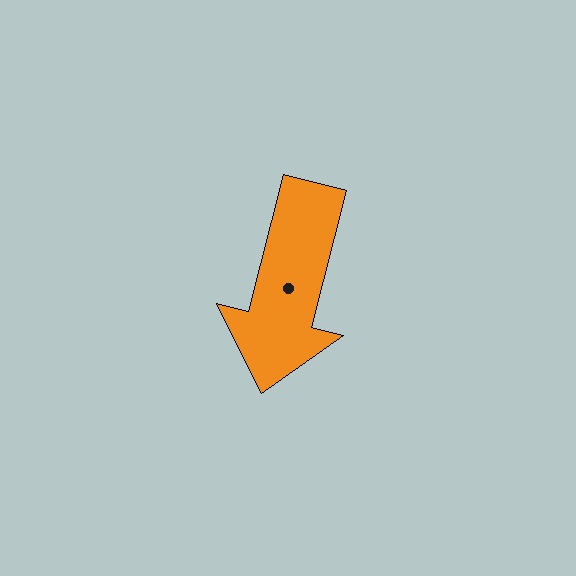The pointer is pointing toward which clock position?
Roughly 6 o'clock.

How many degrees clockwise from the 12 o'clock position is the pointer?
Approximately 194 degrees.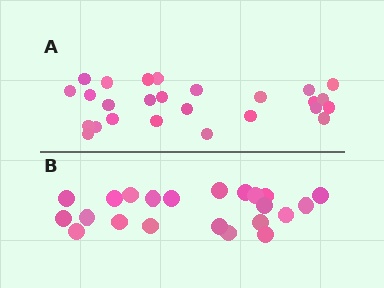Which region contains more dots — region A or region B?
Region A (the top region) has more dots.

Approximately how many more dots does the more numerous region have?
Region A has about 4 more dots than region B.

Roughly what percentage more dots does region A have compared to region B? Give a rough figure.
About 20% more.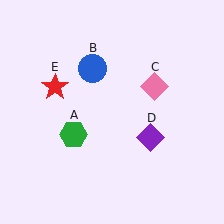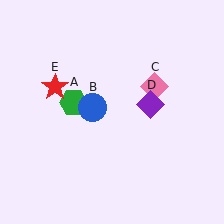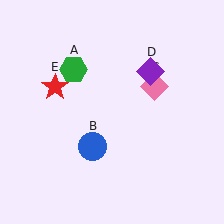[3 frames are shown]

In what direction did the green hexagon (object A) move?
The green hexagon (object A) moved up.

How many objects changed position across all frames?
3 objects changed position: green hexagon (object A), blue circle (object B), purple diamond (object D).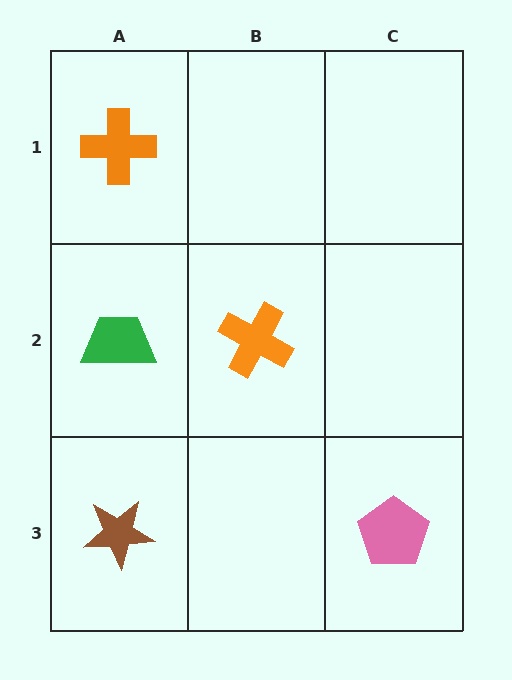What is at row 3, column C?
A pink pentagon.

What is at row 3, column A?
A brown star.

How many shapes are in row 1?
1 shape.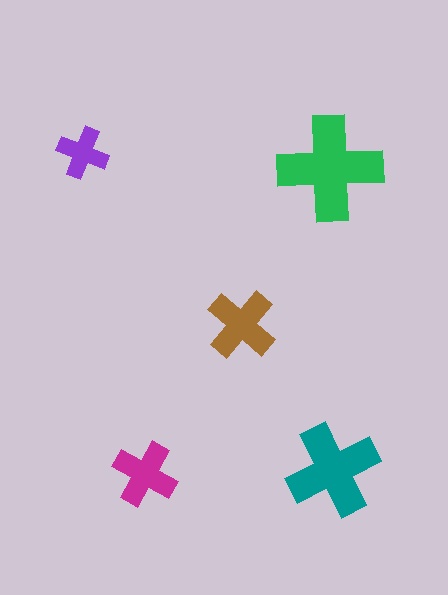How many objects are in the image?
There are 5 objects in the image.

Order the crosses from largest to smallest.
the green one, the teal one, the brown one, the magenta one, the purple one.